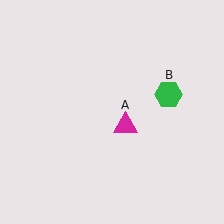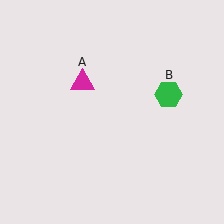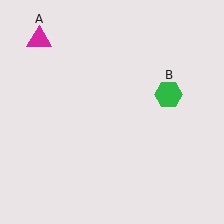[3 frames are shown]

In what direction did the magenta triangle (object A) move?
The magenta triangle (object A) moved up and to the left.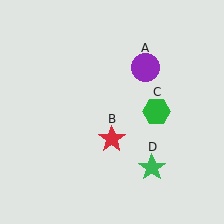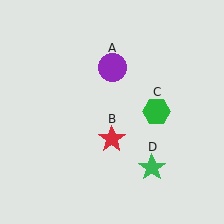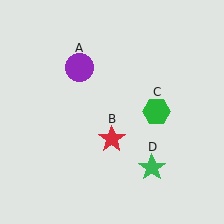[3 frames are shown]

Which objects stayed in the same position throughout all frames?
Red star (object B) and green hexagon (object C) and green star (object D) remained stationary.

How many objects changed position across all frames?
1 object changed position: purple circle (object A).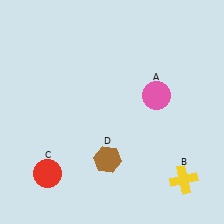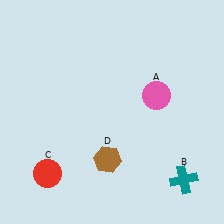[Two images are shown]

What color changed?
The cross (B) changed from yellow in Image 1 to teal in Image 2.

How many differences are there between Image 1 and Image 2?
There is 1 difference between the two images.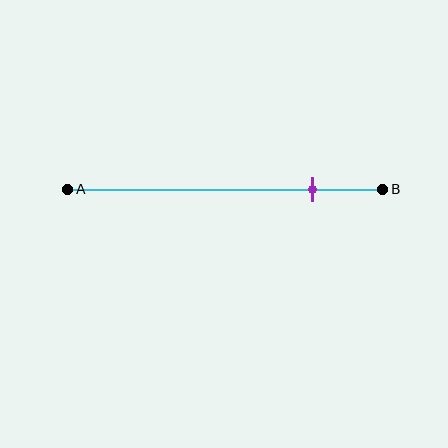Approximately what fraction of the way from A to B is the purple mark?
The purple mark is approximately 80% of the way from A to B.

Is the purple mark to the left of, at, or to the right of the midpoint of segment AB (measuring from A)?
The purple mark is to the right of the midpoint of segment AB.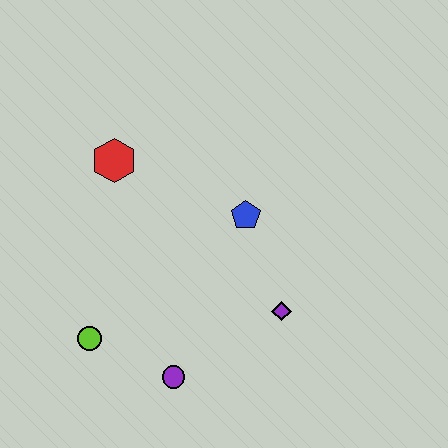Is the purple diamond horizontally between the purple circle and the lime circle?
No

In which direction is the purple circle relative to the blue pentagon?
The purple circle is below the blue pentagon.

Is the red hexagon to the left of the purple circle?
Yes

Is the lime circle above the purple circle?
Yes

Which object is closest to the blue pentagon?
The purple diamond is closest to the blue pentagon.